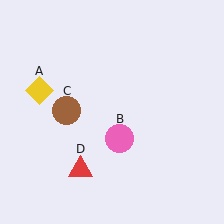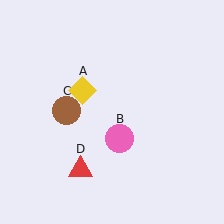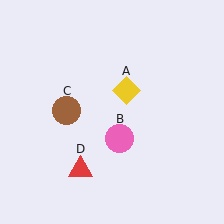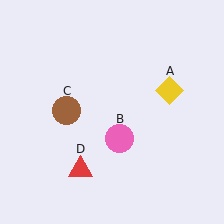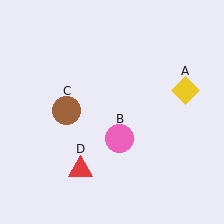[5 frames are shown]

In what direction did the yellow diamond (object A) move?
The yellow diamond (object A) moved right.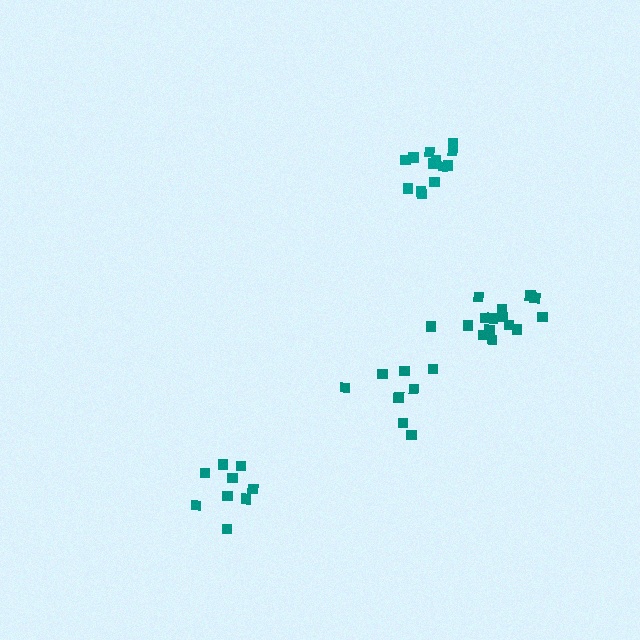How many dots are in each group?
Group 1: 14 dots, Group 2: 9 dots, Group 3: 9 dots, Group 4: 14 dots (46 total).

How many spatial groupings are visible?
There are 4 spatial groupings.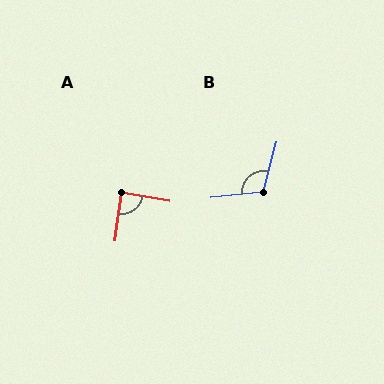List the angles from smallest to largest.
A (88°), B (110°).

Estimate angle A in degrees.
Approximately 88 degrees.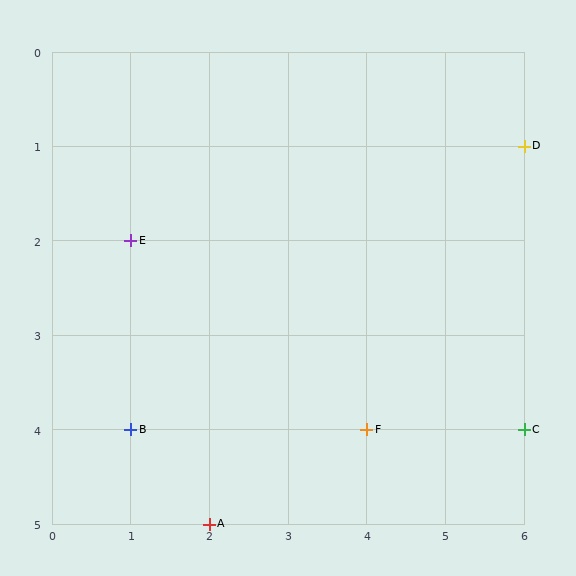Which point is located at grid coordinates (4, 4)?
Point F is at (4, 4).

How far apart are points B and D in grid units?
Points B and D are 5 columns and 3 rows apart (about 5.8 grid units diagonally).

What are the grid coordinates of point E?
Point E is at grid coordinates (1, 2).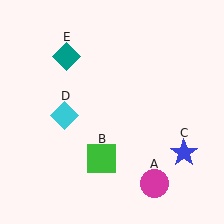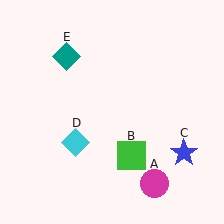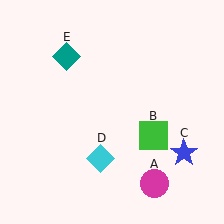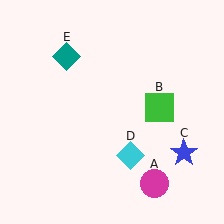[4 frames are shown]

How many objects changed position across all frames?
2 objects changed position: green square (object B), cyan diamond (object D).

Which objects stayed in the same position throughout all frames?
Magenta circle (object A) and blue star (object C) and teal diamond (object E) remained stationary.